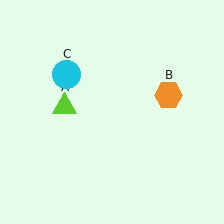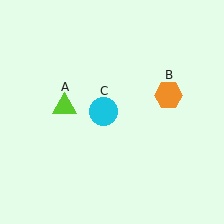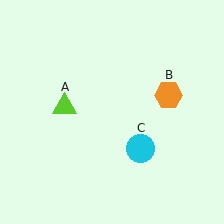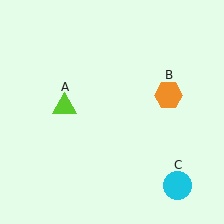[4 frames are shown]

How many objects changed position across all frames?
1 object changed position: cyan circle (object C).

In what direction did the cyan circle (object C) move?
The cyan circle (object C) moved down and to the right.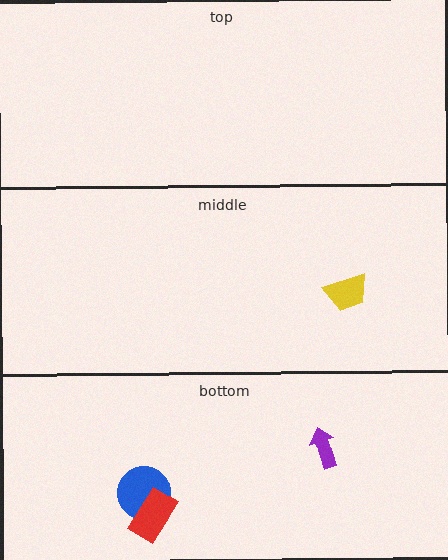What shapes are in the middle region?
The yellow trapezoid.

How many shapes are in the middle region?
1.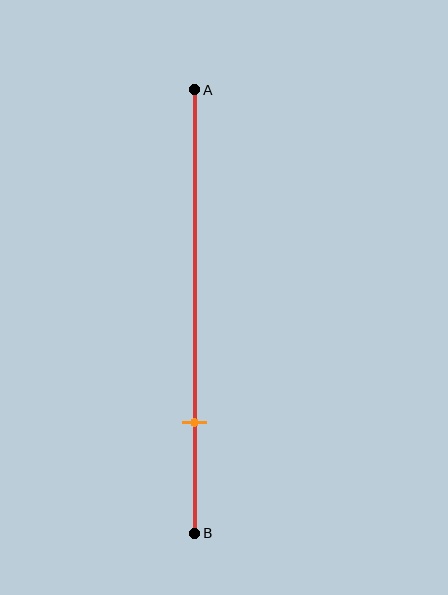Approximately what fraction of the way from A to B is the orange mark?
The orange mark is approximately 75% of the way from A to B.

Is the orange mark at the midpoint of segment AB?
No, the mark is at about 75% from A, not at the 50% midpoint.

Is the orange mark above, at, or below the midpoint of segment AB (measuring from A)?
The orange mark is below the midpoint of segment AB.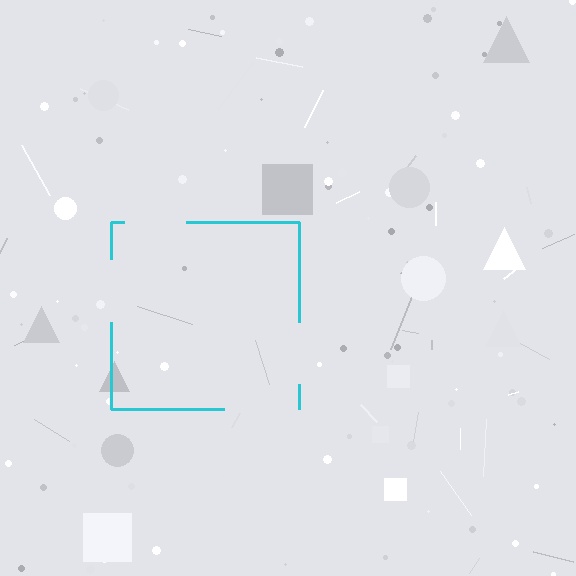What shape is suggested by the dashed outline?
The dashed outline suggests a square.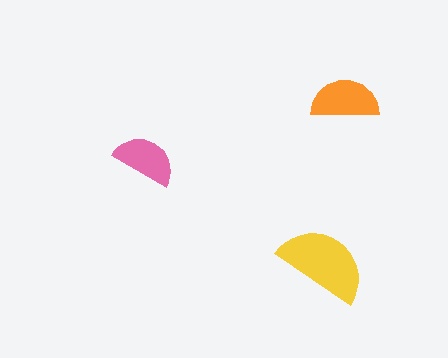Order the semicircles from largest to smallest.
the yellow one, the orange one, the pink one.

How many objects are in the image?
There are 3 objects in the image.